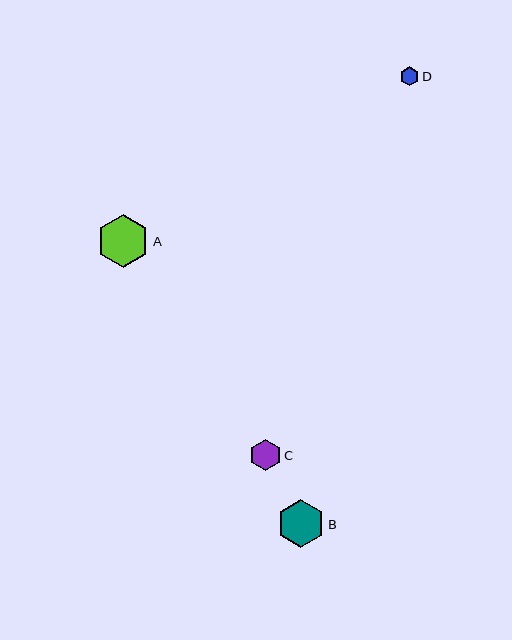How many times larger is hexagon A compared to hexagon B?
Hexagon A is approximately 1.1 times the size of hexagon B.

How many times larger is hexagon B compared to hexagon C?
Hexagon B is approximately 1.5 times the size of hexagon C.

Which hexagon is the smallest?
Hexagon D is the smallest with a size of approximately 19 pixels.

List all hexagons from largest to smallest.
From largest to smallest: A, B, C, D.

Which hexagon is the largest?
Hexagon A is the largest with a size of approximately 53 pixels.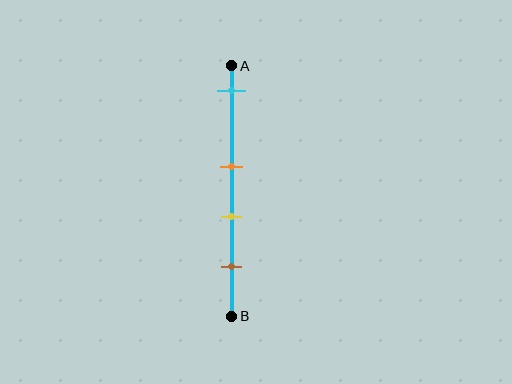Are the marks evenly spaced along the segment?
No, the marks are not evenly spaced.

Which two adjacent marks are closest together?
The orange and yellow marks are the closest adjacent pair.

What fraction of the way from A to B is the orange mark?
The orange mark is approximately 40% (0.4) of the way from A to B.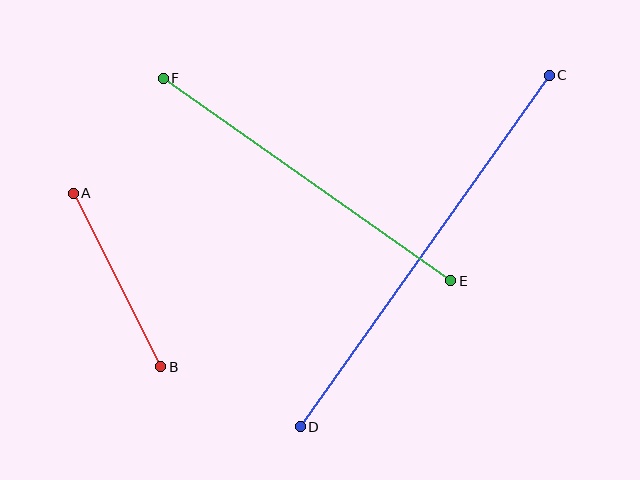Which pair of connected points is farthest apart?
Points C and D are farthest apart.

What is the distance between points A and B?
The distance is approximately 194 pixels.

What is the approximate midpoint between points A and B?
The midpoint is at approximately (117, 280) pixels.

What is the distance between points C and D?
The distance is approximately 431 pixels.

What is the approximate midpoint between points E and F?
The midpoint is at approximately (307, 180) pixels.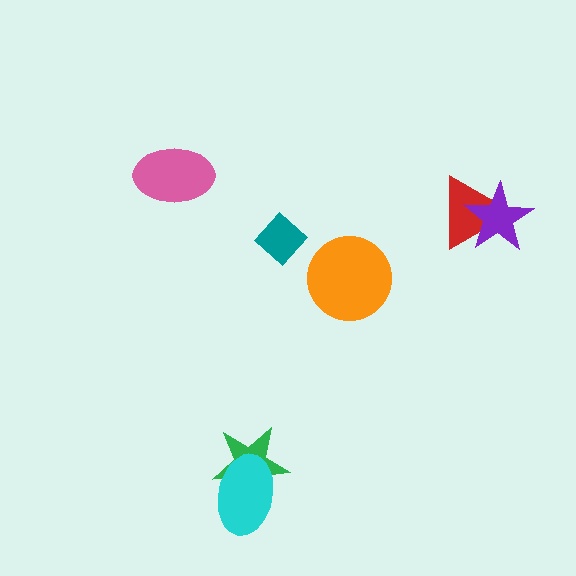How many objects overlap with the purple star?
1 object overlaps with the purple star.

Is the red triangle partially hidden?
Yes, it is partially covered by another shape.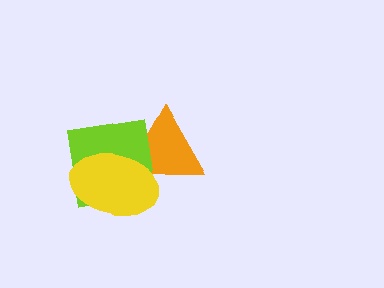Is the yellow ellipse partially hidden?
No, no other shape covers it.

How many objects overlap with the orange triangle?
2 objects overlap with the orange triangle.